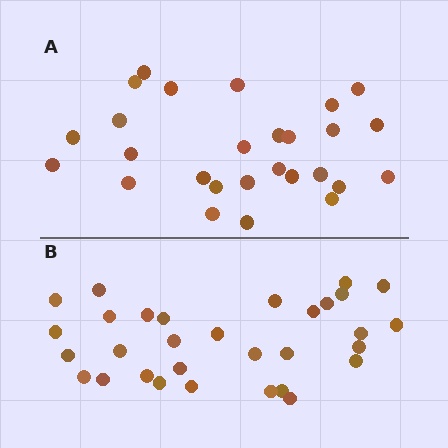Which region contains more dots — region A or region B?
Region B (the bottom region) has more dots.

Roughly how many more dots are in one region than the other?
Region B has about 4 more dots than region A.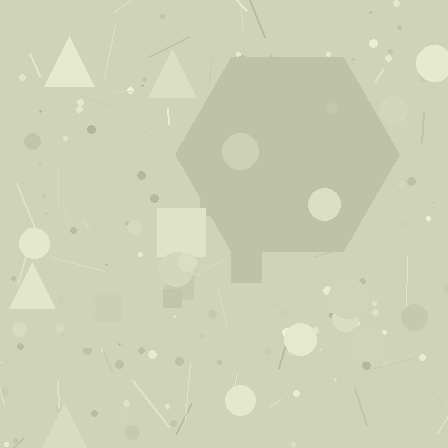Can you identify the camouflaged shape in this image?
The camouflaged shape is a hexagon.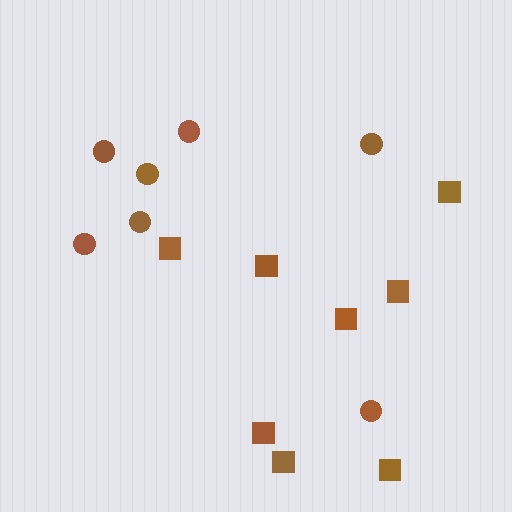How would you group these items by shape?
There are 2 groups: one group of circles (7) and one group of squares (8).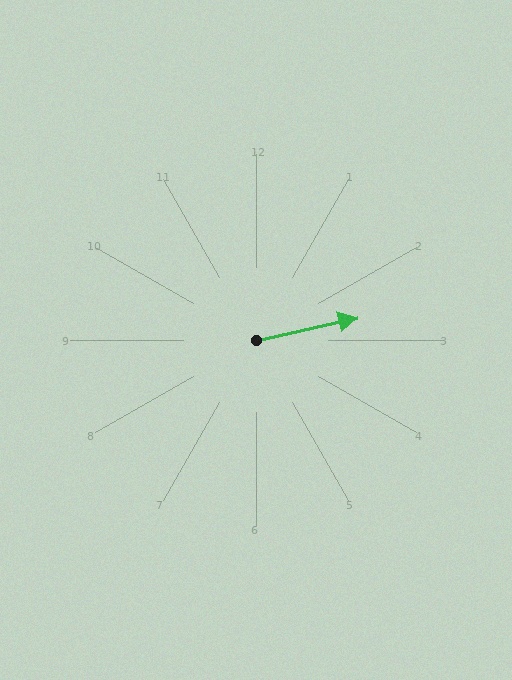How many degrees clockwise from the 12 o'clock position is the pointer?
Approximately 78 degrees.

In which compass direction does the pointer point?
East.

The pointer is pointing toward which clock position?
Roughly 3 o'clock.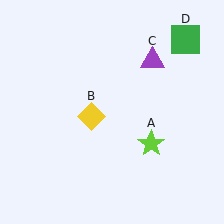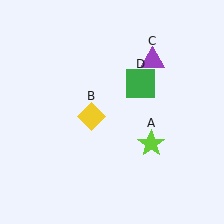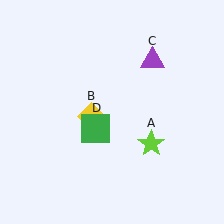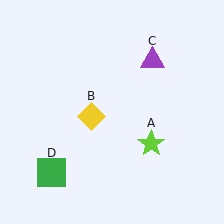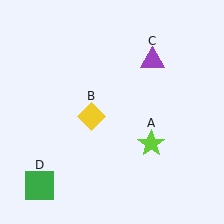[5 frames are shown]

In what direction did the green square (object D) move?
The green square (object D) moved down and to the left.